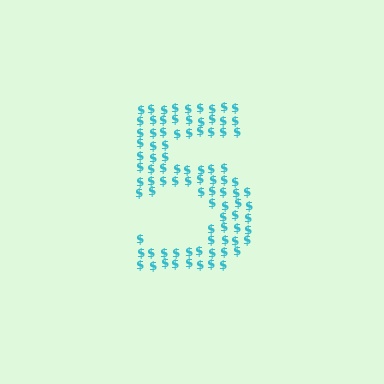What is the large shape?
The large shape is the digit 5.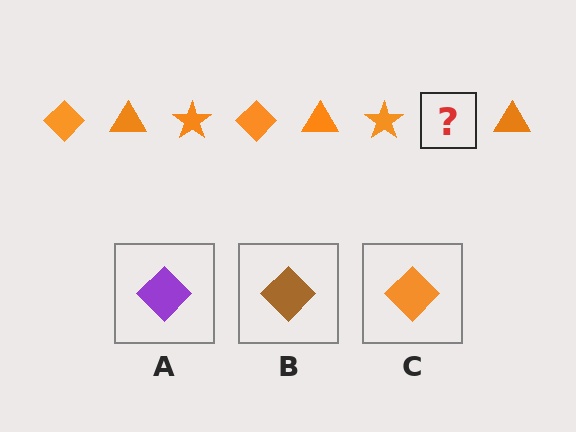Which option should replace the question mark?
Option C.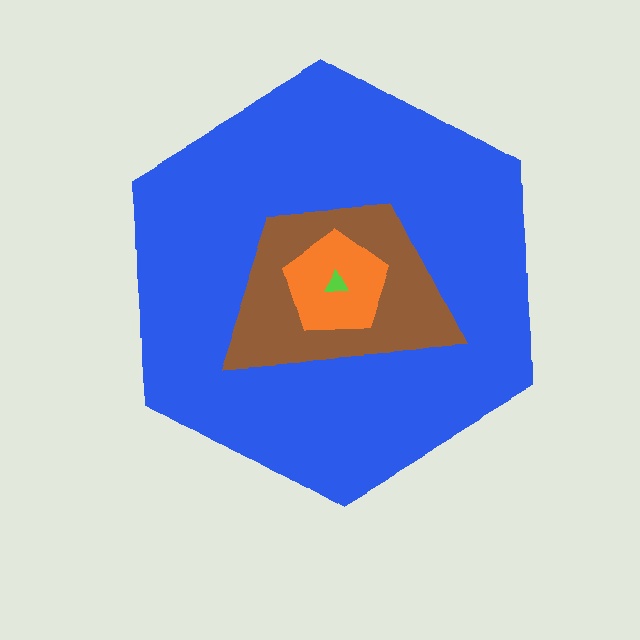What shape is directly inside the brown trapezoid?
The orange pentagon.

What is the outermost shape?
The blue hexagon.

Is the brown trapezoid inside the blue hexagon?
Yes.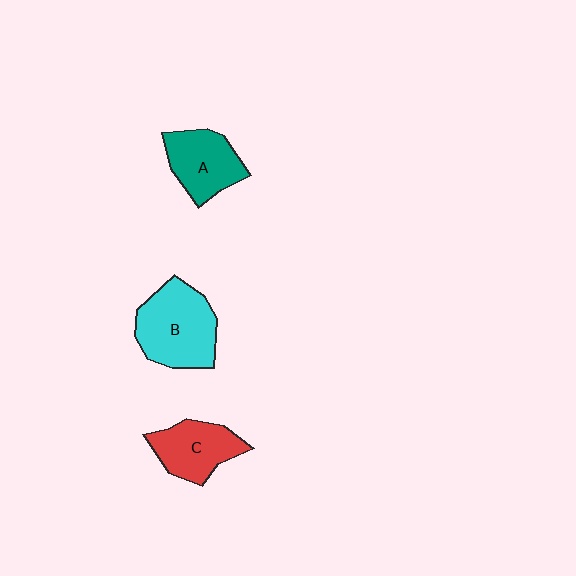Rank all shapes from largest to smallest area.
From largest to smallest: B (cyan), A (teal), C (red).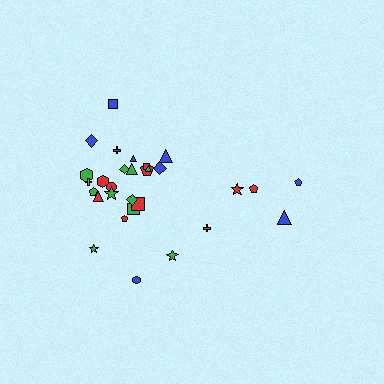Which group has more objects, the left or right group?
The left group.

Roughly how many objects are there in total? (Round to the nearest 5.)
Roughly 30 objects in total.